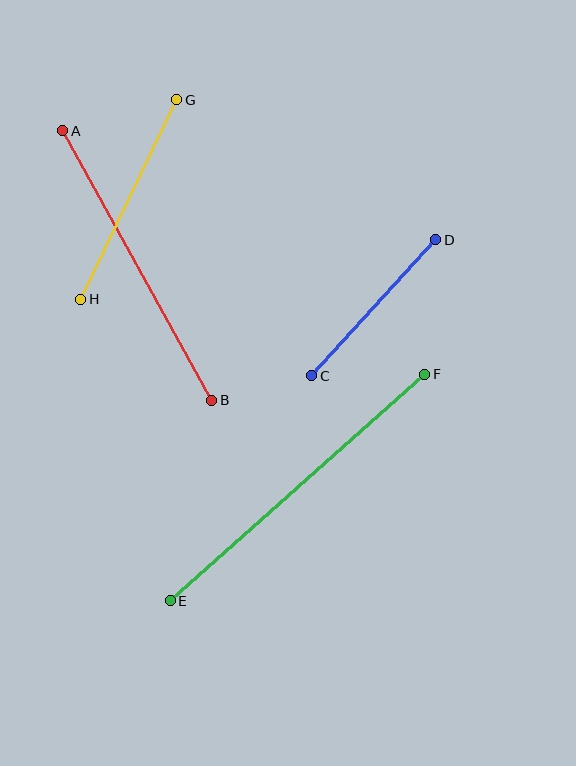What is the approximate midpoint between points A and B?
The midpoint is at approximately (137, 265) pixels.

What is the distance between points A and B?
The distance is approximately 308 pixels.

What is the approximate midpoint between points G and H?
The midpoint is at approximately (129, 199) pixels.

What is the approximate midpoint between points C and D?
The midpoint is at approximately (374, 308) pixels.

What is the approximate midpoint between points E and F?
The midpoint is at approximately (298, 488) pixels.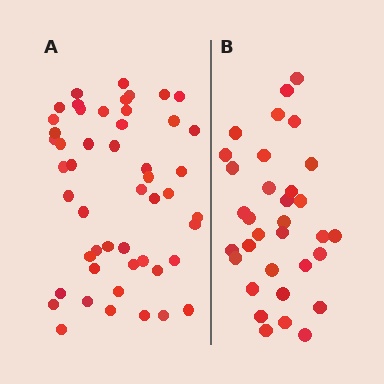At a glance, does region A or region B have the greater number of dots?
Region A (the left region) has more dots.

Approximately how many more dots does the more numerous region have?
Region A has approximately 15 more dots than region B.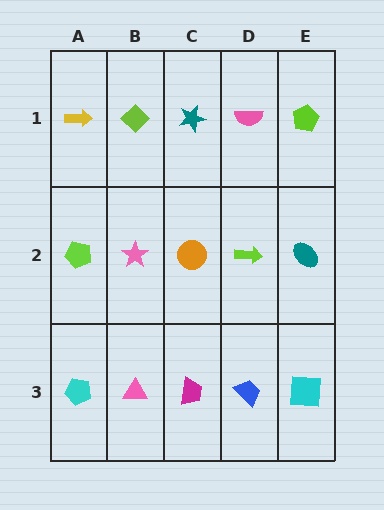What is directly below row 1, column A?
A lime pentagon.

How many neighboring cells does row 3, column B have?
3.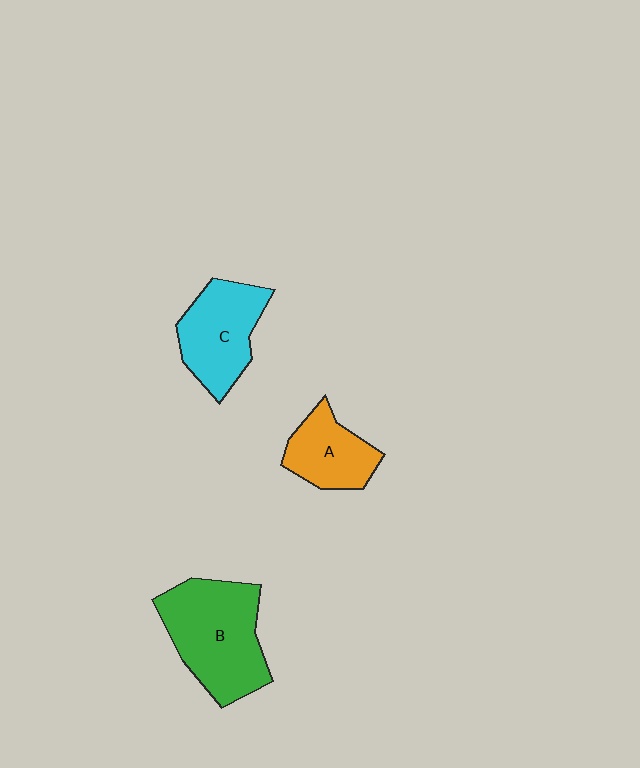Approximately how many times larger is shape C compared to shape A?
Approximately 1.3 times.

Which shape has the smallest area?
Shape A (orange).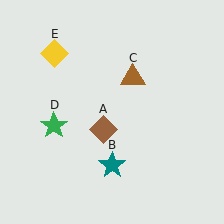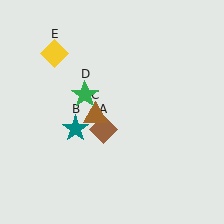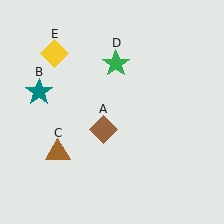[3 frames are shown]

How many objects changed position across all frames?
3 objects changed position: teal star (object B), brown triangle (object C), green star (object D).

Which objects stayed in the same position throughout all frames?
Brown diamond (object A) and yellow diamond (object E) remained stationary.